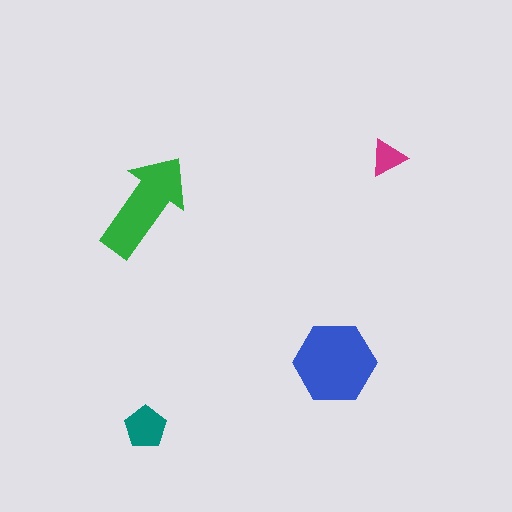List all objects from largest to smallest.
The blue hexagon, the green arrow, the teal pentagon, the magenta triangle.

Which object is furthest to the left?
The teal pentagon is leftmost.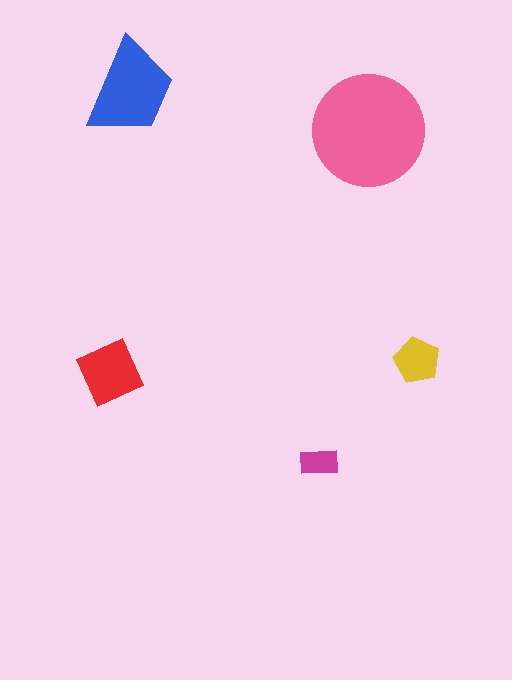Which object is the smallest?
The magenta rectangle.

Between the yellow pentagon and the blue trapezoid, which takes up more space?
The blue trapezoid.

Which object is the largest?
The pink circle.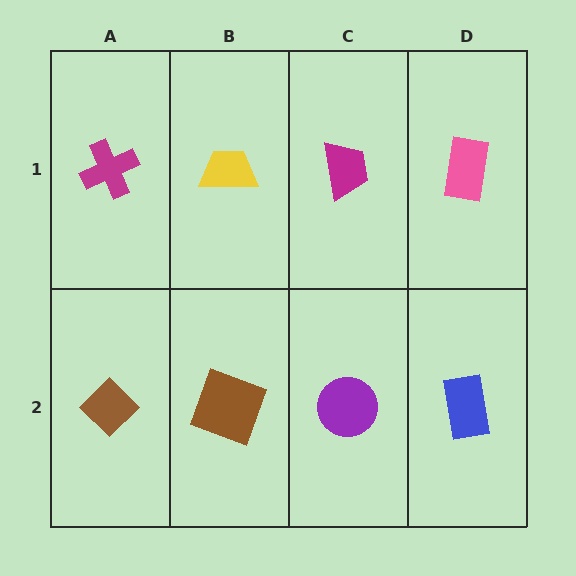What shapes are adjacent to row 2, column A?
A magenta cross (row 1, column A), a brown square (row 2, column B).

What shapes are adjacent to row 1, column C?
A purple circle (row 2, column C), a yellow trapezoid (row 1, column B), a pink rectangle (row 1, column D).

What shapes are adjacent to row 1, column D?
A blue rectangle (row 2, column D), a magenta trapezoid (row 1, column C).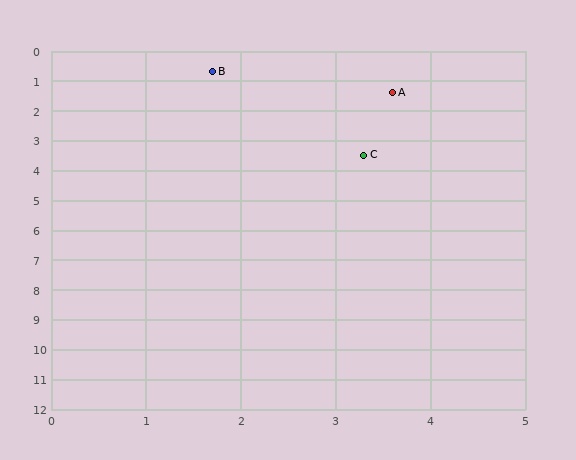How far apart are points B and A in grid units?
Points B and A are about 2.0 grid units apart.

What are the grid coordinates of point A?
Point A is at approximately (3.6, 1.4).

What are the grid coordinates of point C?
Point C is at approximately (3.3, 3.5).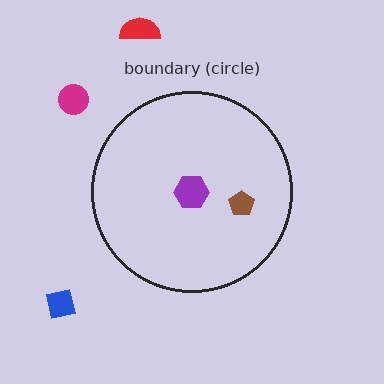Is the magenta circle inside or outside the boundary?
Outside.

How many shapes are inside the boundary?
2 inside, 3 outside.